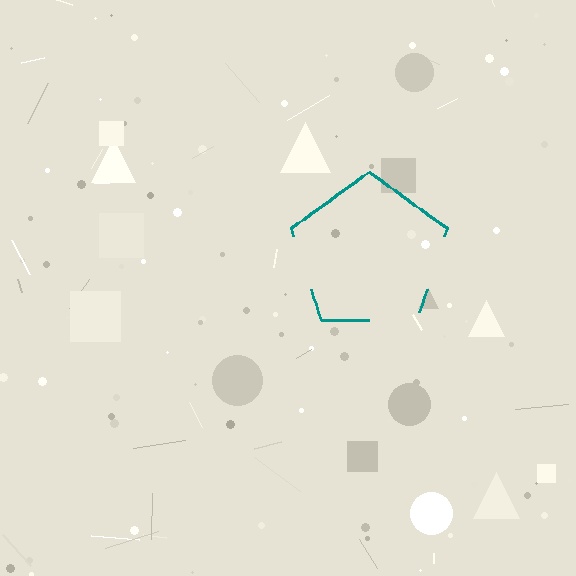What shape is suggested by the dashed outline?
The dashed outline suggests a pentagon.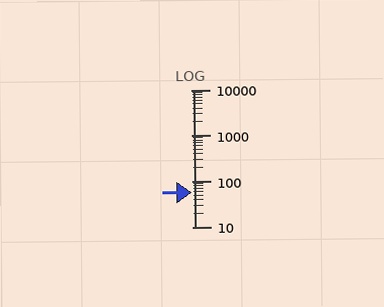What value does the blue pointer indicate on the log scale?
The pointer indicates approximately 58.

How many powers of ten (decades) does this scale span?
The scale spans 3 decades, from 10 to 10000.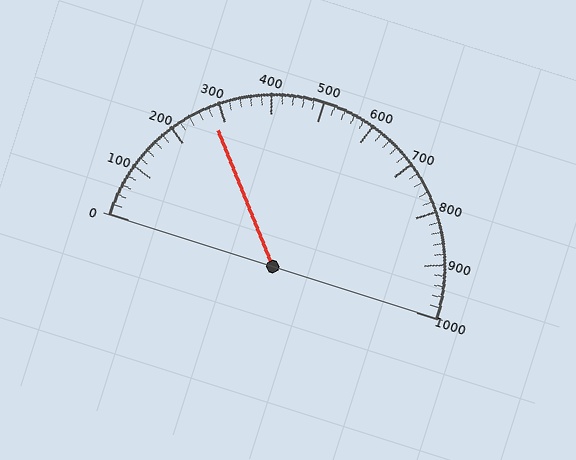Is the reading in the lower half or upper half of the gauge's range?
The reading is in the lower half of the range (0 to 1000).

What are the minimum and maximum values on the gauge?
The gauge ranges from 0 to 1000.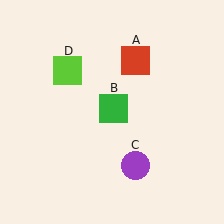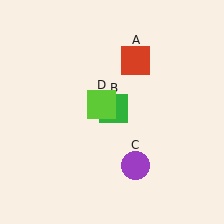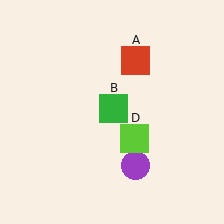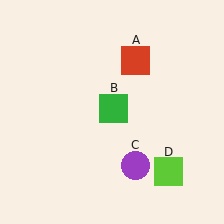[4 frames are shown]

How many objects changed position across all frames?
1 object changed position: lime square (object D).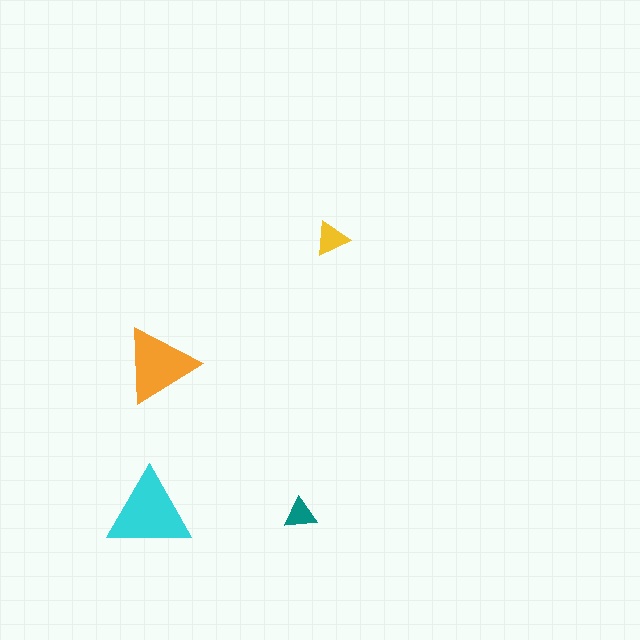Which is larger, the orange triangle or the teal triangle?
The orange one.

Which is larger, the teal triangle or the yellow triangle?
The yellow one.